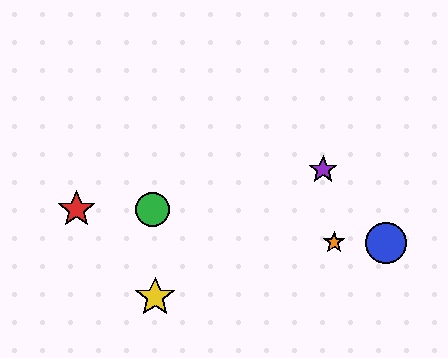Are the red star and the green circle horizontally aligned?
Yes, both are at y≈209.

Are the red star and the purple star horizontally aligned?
No, the red star is at y≈209 and the purple star is at y≈169.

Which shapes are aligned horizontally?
The red star, the green circle are aligned horizontally.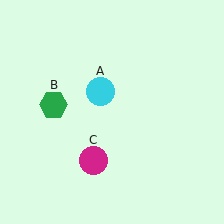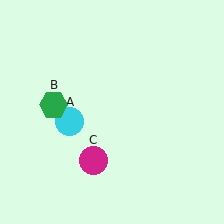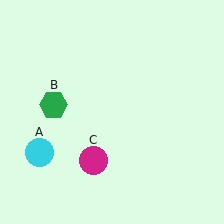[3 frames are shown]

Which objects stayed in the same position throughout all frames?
Green hexagon (object B) and magenta circle (object C) remained stationary.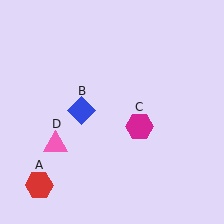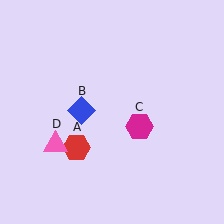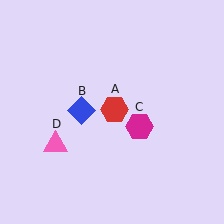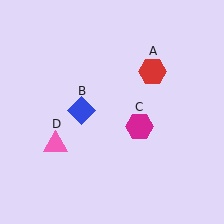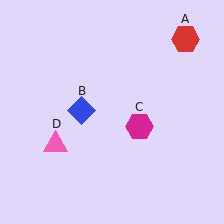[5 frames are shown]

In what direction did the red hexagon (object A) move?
The red hexagon (object A) moved up and to the right.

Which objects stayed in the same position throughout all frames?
Blue diamond (object B) and magenta hexagon (object C) and pink triangle (object D) remained stationary.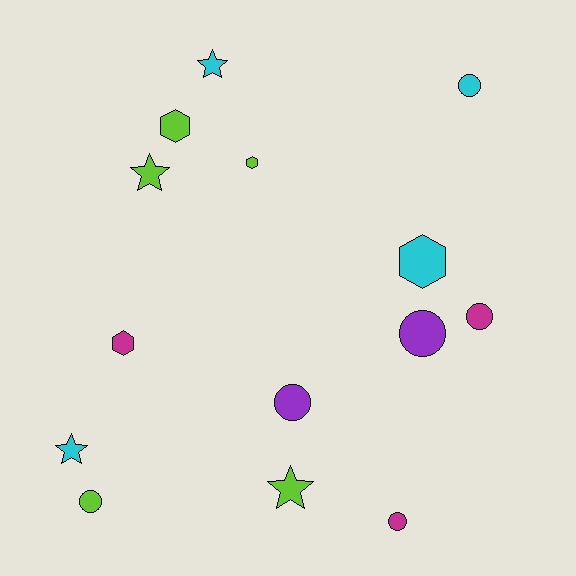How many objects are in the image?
There are 14 objects.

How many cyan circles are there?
There is 1 cyan circle.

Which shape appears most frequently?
Circle, with 6 objects.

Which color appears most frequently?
Lime, with 5 objects.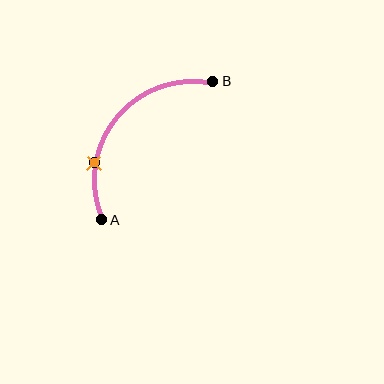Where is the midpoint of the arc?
The arc midpoint is the point on the curve farthest from the straight line joining A and B. It sits above and to the left of that line.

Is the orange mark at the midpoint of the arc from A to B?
No. The orange mark lies on the arc but is closer to endpoint A. The arc midpoint would be at the point on the curve equidistant along the arc from both A and B.